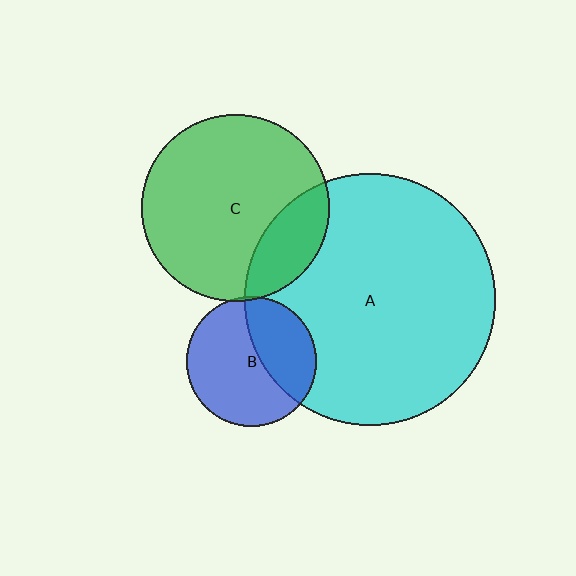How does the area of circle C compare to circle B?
Approximately 2.1 times.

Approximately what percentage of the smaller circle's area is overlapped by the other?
Approximately 5%.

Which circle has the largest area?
Circle A (cyan).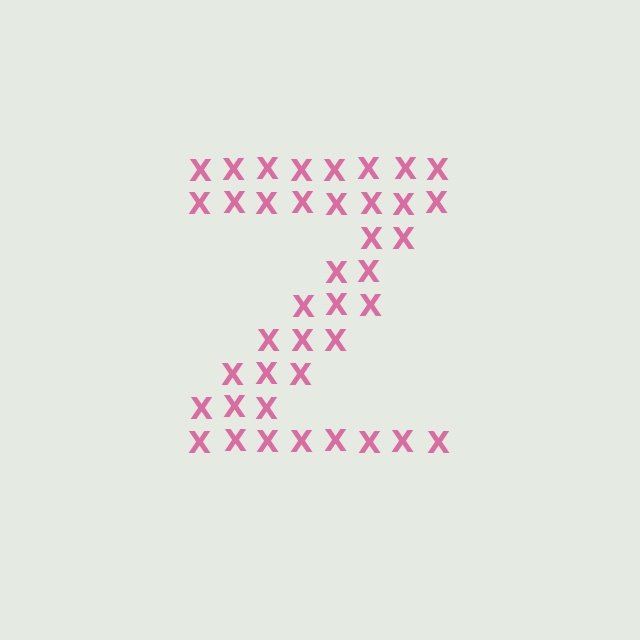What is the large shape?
The large shape is the letter Z.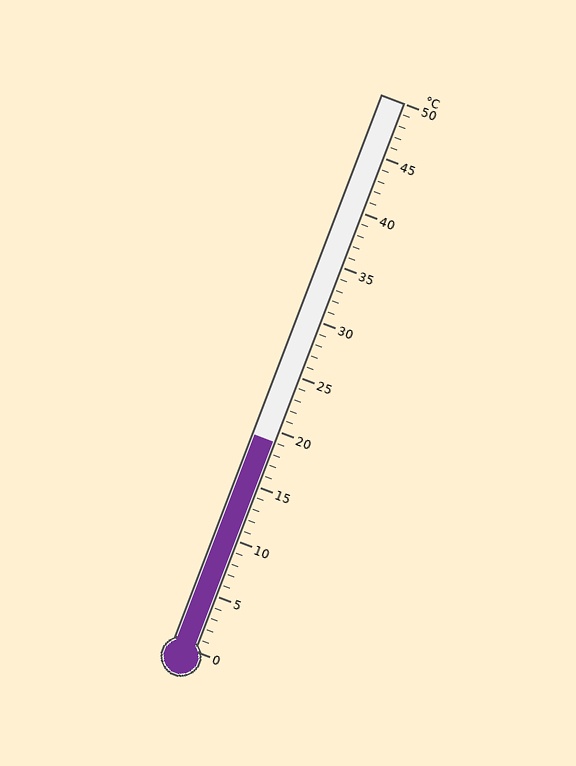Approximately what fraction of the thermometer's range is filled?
The thermometer is filled to approximately 40% of its range.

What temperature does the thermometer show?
The thermometer shows approximately 19°C.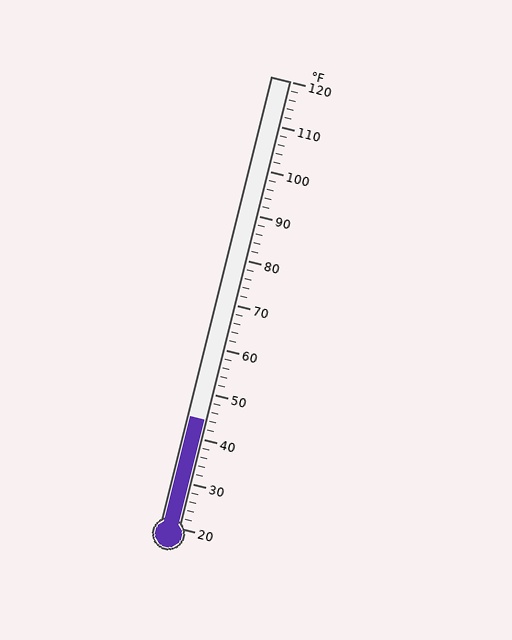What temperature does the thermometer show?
The thermometer shows approximately 44°F.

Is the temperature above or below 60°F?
The temperature is below 60°F.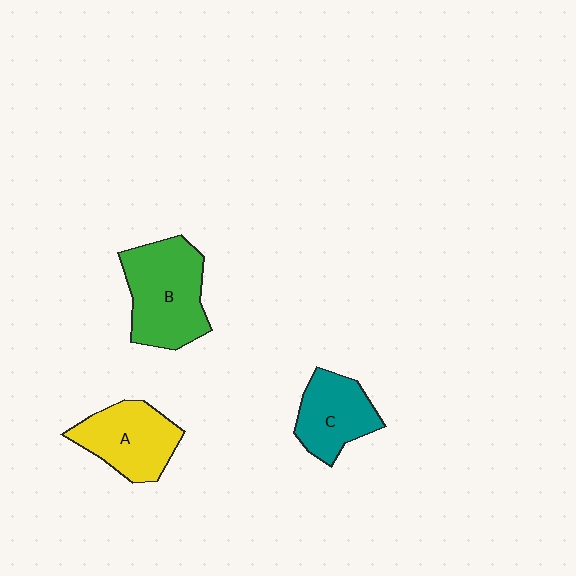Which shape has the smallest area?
Shape C (teal).